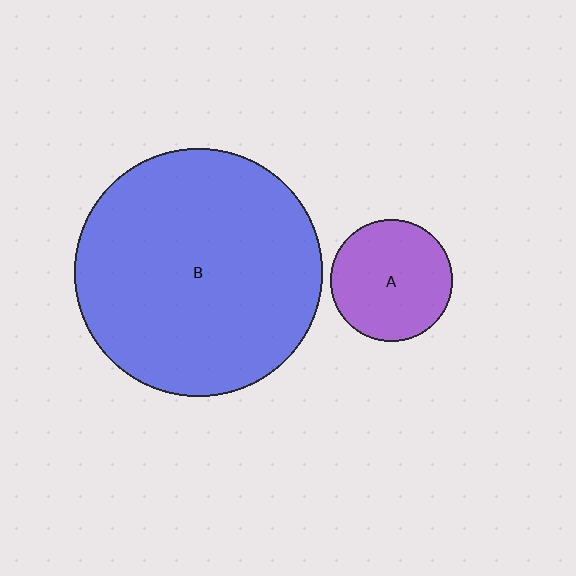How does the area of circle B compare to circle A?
Approximately 4.2 times.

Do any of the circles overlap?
No, none of the circles overlap.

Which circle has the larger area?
Circle B (blue).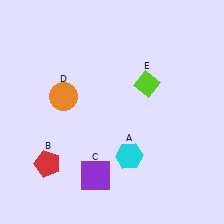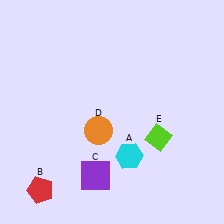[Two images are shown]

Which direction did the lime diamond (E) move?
The lime diamond (E) moved down.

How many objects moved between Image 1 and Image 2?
3 objects moved between the two images.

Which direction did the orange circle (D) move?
The orange circle (D) moved right.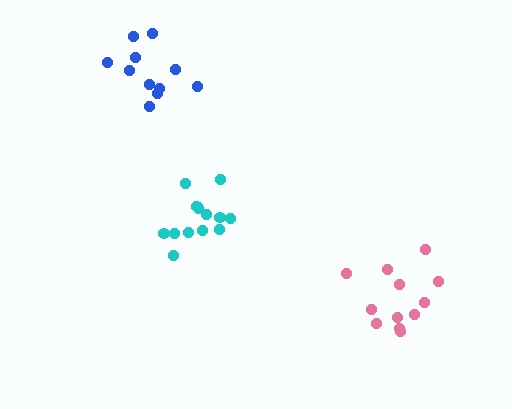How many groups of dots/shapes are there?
There are 3 groups.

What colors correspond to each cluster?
The clusters are colored: cyan, pink, blue.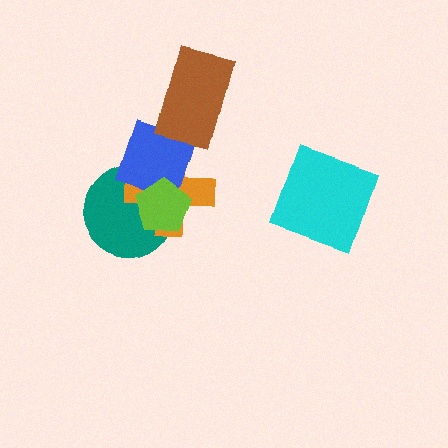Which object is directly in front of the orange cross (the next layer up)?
The blue square is directly in front of the orange cross.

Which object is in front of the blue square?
The lime pentagon is in front of the blue square.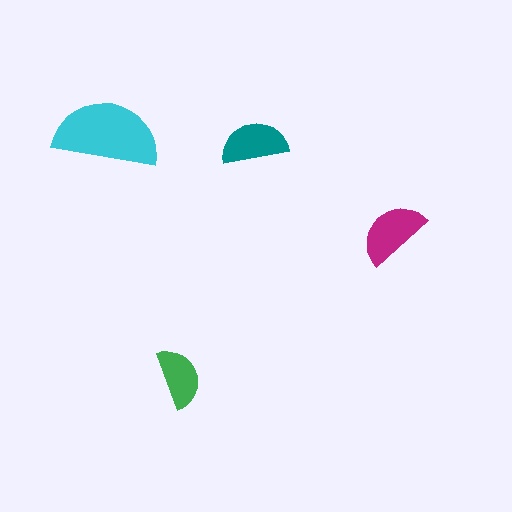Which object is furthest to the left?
The cyan semicircle is leftmost.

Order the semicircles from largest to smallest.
the cyan one, the magenta one, the teal one, the green one.